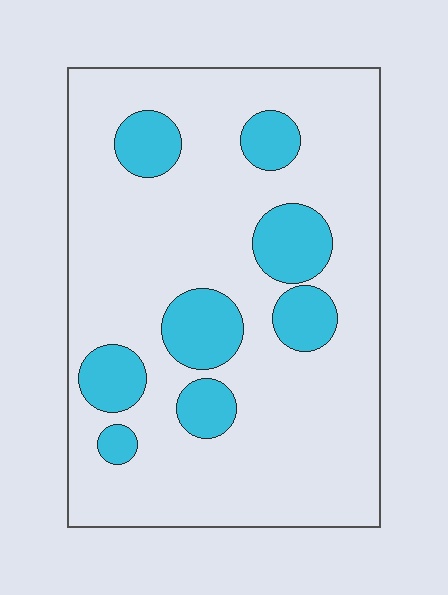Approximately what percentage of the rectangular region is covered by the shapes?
Approximately 20%.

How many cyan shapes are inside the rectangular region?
8.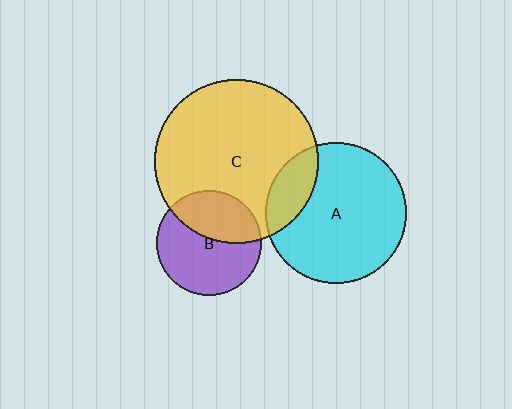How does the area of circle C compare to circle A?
Approximately 1.3 times.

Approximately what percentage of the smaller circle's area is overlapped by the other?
Approximately 40%.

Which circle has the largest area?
Circle C (yellow).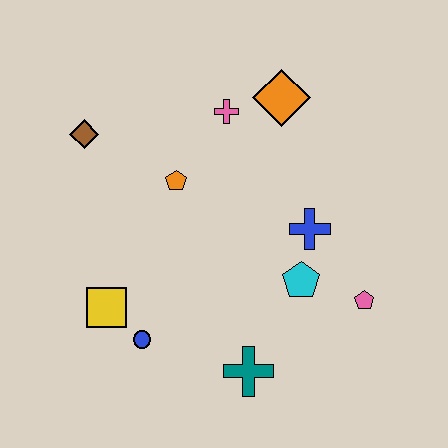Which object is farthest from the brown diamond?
The pink pentagon is farthest from the brown diamond.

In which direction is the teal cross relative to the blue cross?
The teal cross is below the blue cross.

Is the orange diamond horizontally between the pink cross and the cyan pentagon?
Yes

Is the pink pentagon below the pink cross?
Yes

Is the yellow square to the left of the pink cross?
Yes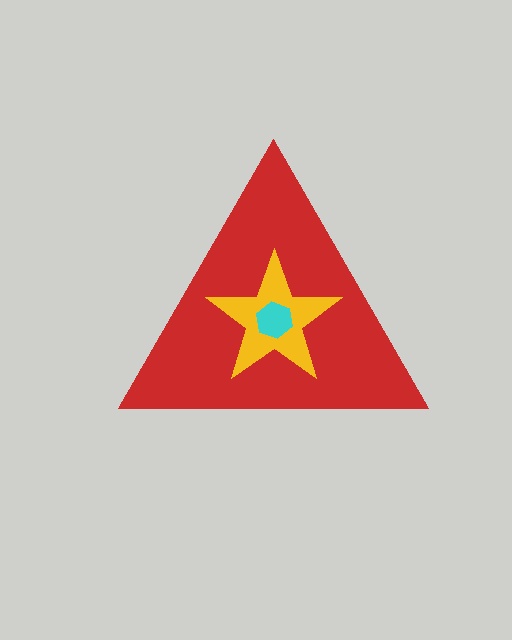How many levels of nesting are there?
3.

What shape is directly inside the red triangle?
The yellow star.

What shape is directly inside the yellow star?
The cyan hexagon.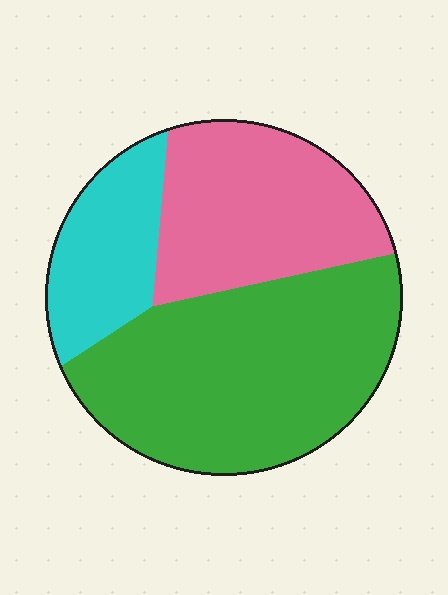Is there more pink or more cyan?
Pink.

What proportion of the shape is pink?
Pink takes up about one third (1/3) of the shape.